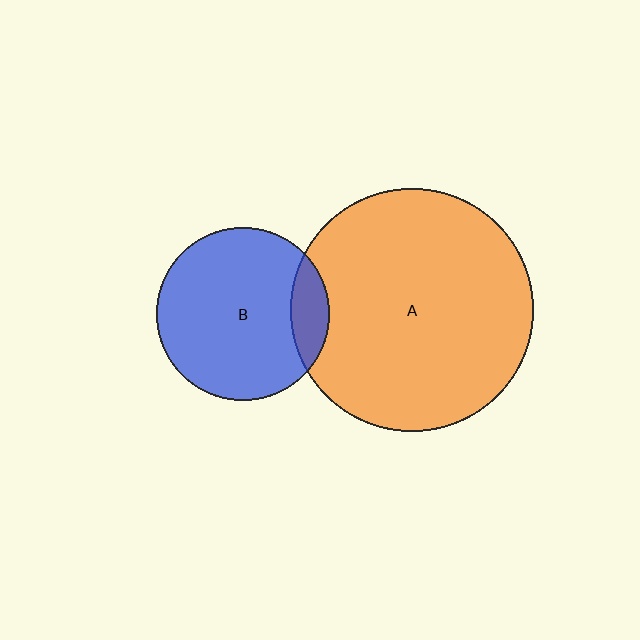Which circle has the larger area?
Circle A (orange).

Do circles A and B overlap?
Yes.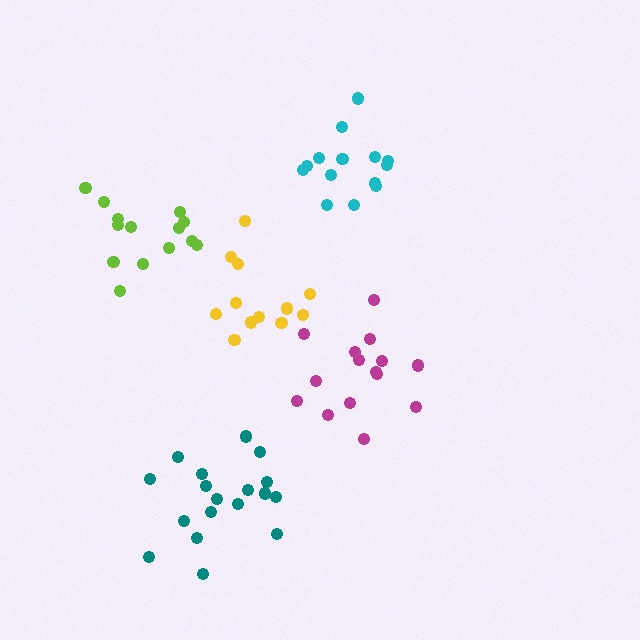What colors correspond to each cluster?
The clusters are colored: cyan, lime, teal, yellow, magenta.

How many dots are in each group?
Group 1: 14 dots, Group 2: 14 dots, Group 3: 18 dots, Group 4: 12 dots, Group 5: 15 dots (73 total).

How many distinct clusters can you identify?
There are 5 distinct clusters.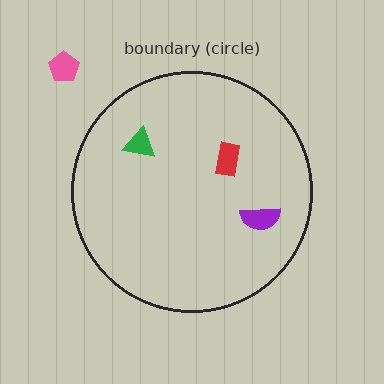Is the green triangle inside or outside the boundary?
Inside.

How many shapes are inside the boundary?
3 inside, 1 outside.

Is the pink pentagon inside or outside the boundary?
Outside.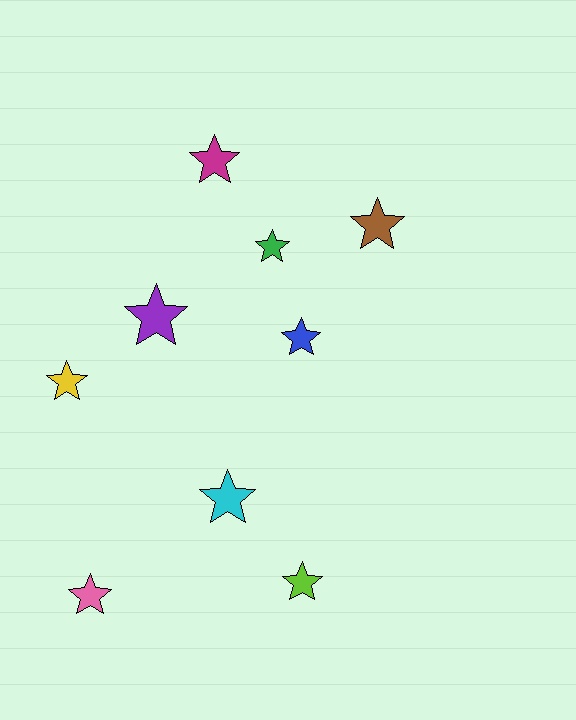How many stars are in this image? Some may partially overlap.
There are 9 stars.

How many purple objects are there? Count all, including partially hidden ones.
There is 1 purple object.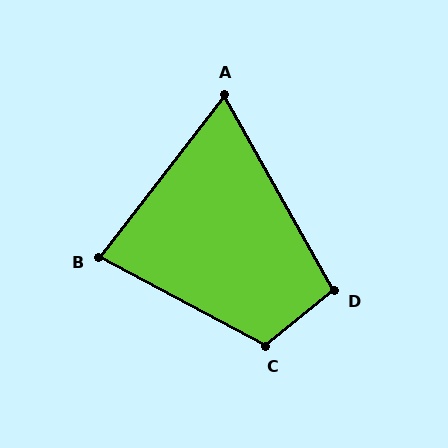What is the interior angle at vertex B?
Approximately 80 degrees (acute).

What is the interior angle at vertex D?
Approximately 100 degrees (obtuse).